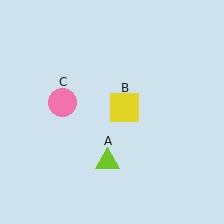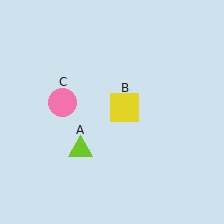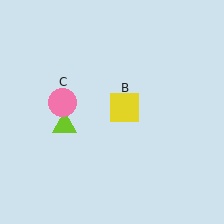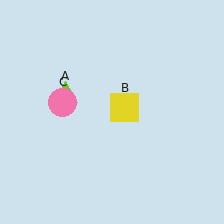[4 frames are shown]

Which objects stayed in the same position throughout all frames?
Yellow square (object B) and pink circle (object C) remained stationary.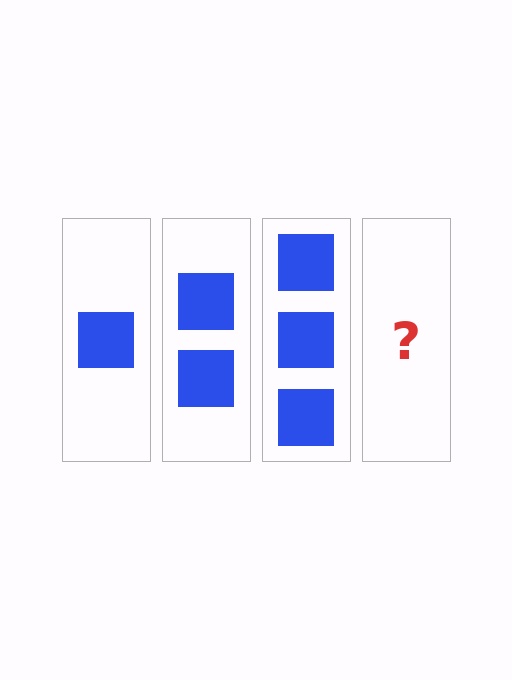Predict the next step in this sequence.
The next step is 4 squares.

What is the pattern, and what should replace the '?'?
The pattern is that each step adds one more square. The '?' should be 4 squares.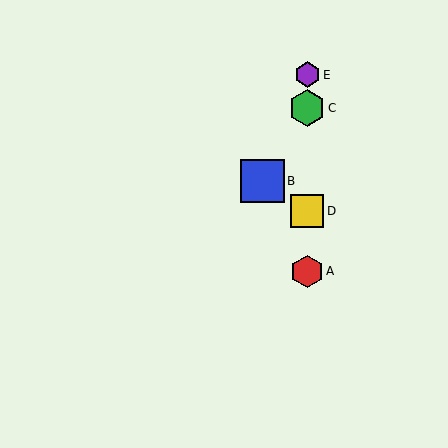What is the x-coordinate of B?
Object B is at x≈263.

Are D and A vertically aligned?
Yes, both are at x≈307.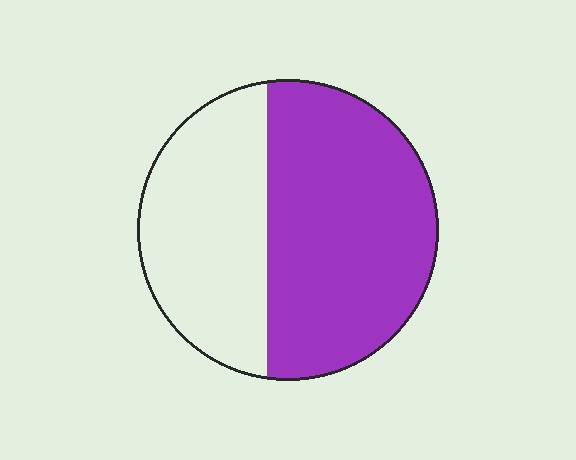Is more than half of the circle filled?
Yes.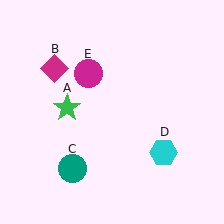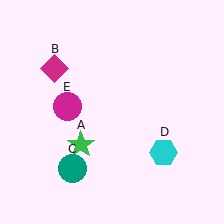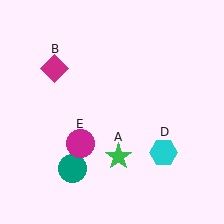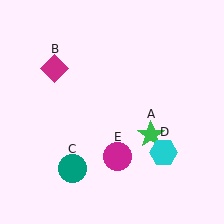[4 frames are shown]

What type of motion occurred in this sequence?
The green star (object A), magenta circle (object E) rotated counterclockwise around the center of the scene.